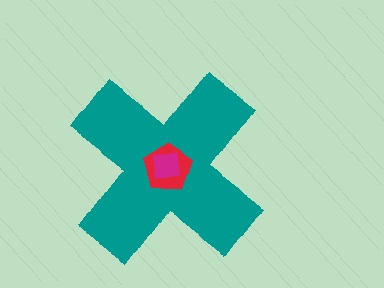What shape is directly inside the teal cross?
The red pentagon.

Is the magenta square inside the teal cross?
Yes.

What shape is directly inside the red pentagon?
The magenta square.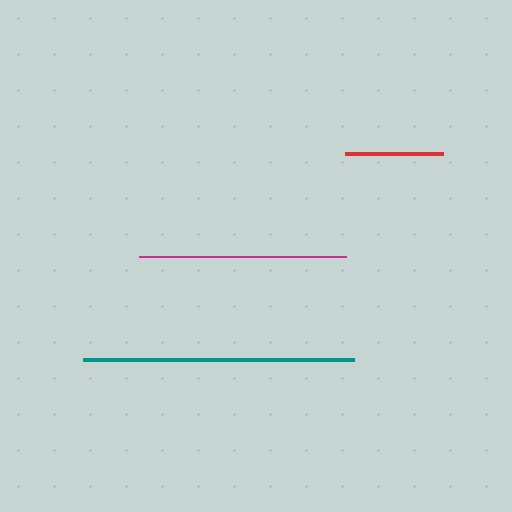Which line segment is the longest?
The teal line is the longest at approximately 271 pixels.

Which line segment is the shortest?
The red line is the shortest at approximately 98 pixels.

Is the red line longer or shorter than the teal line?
The teal line is longer than the red line.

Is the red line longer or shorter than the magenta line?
The magenta line is longer than the red line.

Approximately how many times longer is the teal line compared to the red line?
The teal line is approximately 2.8 times the length of the red line.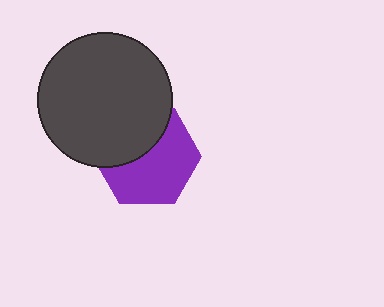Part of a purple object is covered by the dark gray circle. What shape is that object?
It is a hexagon.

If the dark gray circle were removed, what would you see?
You would see the complete purple hexagon.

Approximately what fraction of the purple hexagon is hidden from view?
Roughly 40% of the purple hexagon is hidden behind the dark gray circle.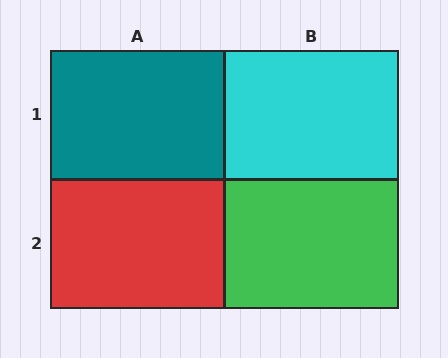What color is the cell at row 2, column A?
Red.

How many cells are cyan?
1 cell is cyan.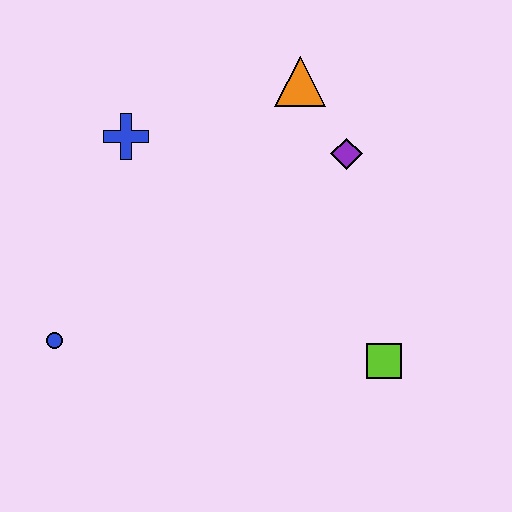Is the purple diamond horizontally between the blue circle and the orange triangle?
No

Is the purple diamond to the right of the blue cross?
Yes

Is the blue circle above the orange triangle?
No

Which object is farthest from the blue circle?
The orange triangle is farthest from the blue circle.